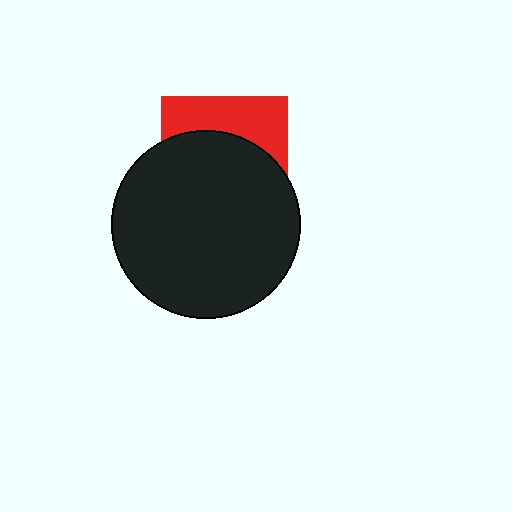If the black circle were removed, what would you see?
You would see the complete red square.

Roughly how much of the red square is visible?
A small part of it is visible (roughly 35%).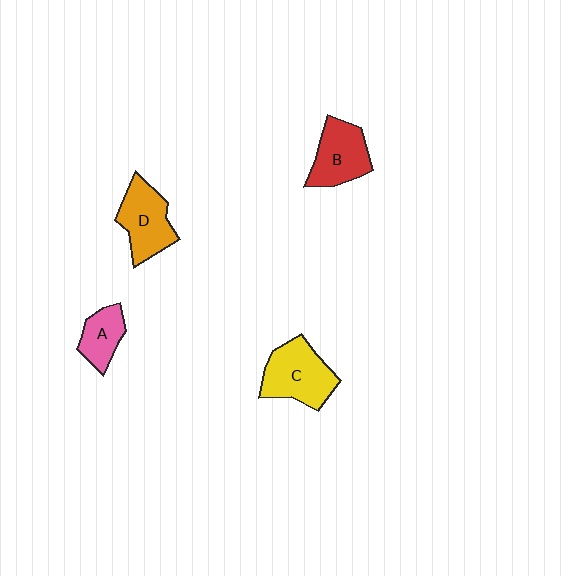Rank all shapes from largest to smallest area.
From largest to smallest: C (yellow), D (orange), B (red), A (pink).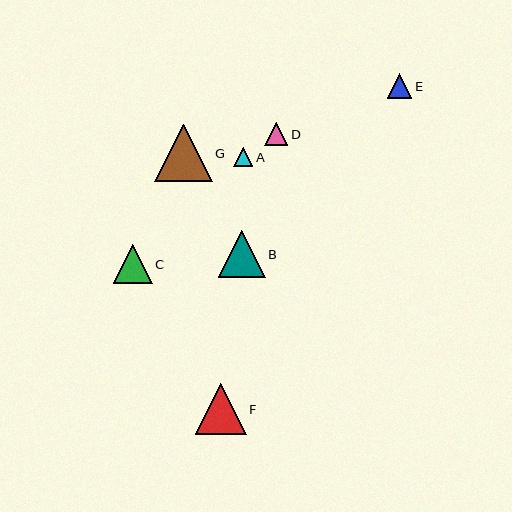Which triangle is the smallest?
Triangle A is the smallest with a size of approximately 19 pixels.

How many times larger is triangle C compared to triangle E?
Triangle C is approximately 1.6 times the size of triangle E.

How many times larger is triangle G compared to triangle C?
Triangle G is approximately 1.5 times the size of triangle C.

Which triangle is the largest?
Triangle G is the largest with a size of approximately 58 pixels.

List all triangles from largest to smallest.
From largest to smallest: G, F, B, C, E, D, A.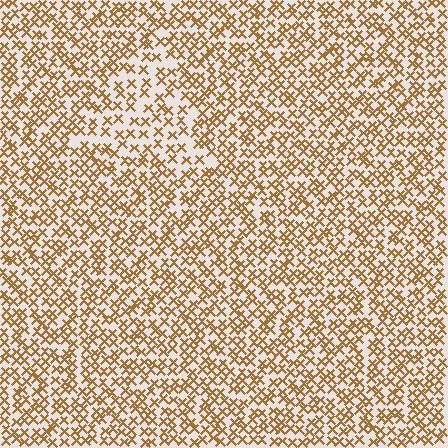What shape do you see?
I see a triangle.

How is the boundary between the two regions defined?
The boundary is defined by a change in element density (approximately 1.6x ratio). All elements are the same color, size, and shape.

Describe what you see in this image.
The image contains small brown elements arranged at two different densities. A triangle-shaped region is visible where the elements are less densely packed than the surrounding area.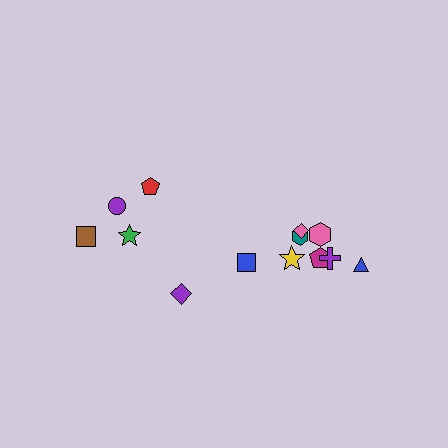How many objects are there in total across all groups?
There are 13 objects.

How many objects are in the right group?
There are 8 objects.